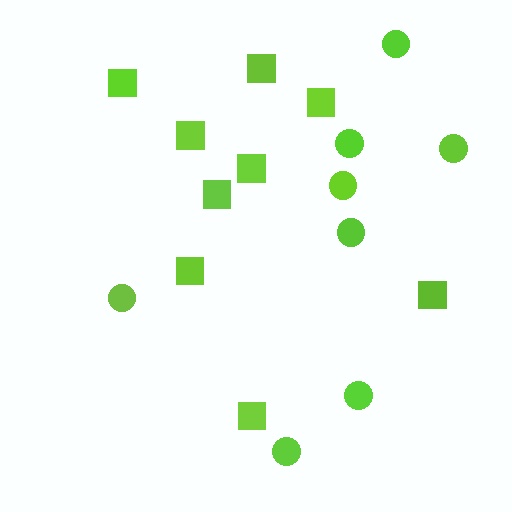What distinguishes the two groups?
There are 2 groups: one group of circles (8) and one group of squares (9).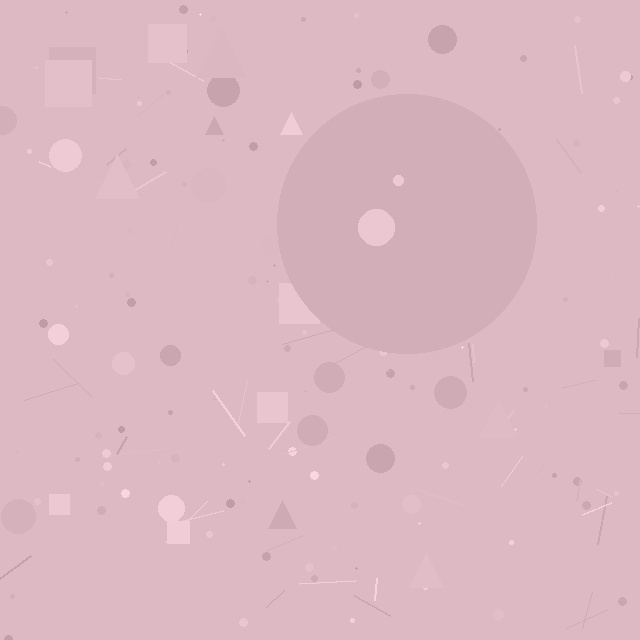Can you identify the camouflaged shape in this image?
The camouflaged shape is a circle.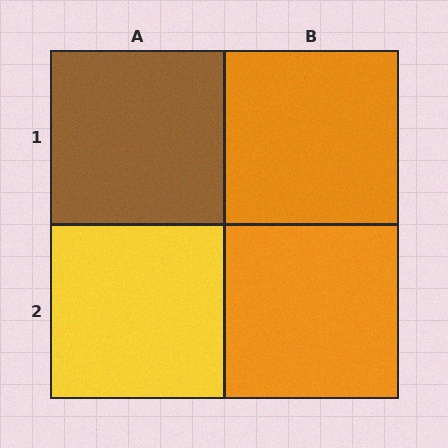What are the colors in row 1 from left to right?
Brown, orange.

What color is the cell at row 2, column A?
Yellow.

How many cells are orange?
2 cells are orange.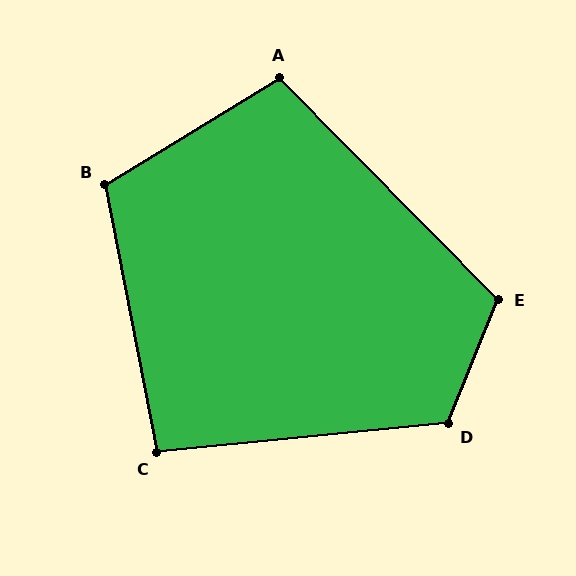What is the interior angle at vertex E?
Approximately 114 degrees (obtuse).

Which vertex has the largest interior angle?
D, at approximately 117 degrees.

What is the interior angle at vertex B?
Approximately 110 degrees (obtuse).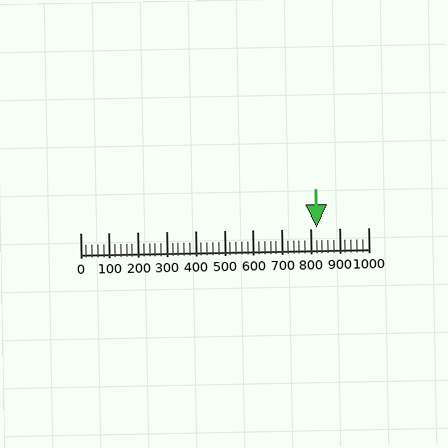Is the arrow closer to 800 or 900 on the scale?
The arrow is closer to 800.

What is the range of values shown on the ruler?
The ruler shows values from 0 to 1000.